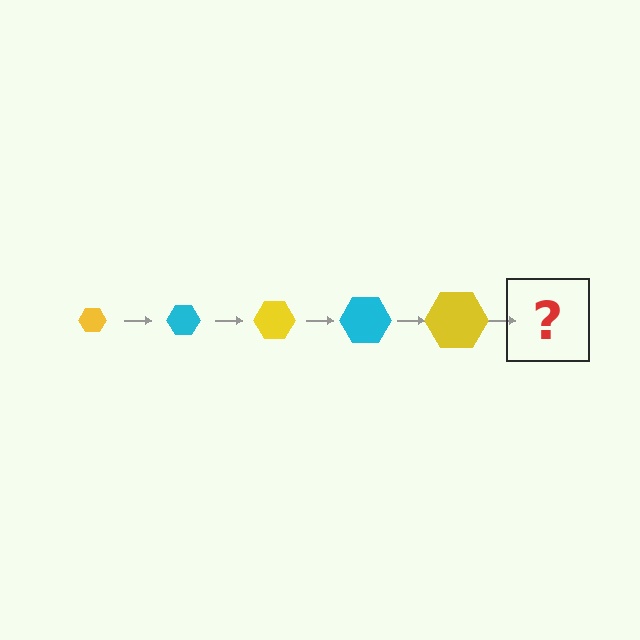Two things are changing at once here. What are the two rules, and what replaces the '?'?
The two rules are that the hexagon grows larger each step and the color cycles through yellow and cyan. The '?' should be a cyan hexagon, larger than the previous one.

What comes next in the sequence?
The next element should be a cyan hexagon, larger than the previous one.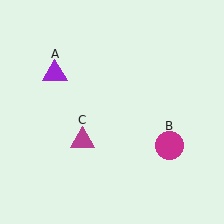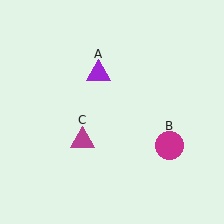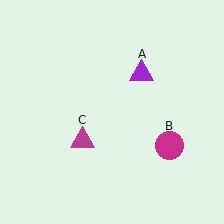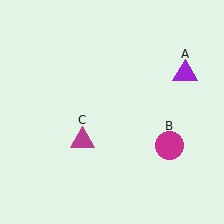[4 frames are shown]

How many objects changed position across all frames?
1 object changed position: purple triangle (object A).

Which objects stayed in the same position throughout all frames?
Magenta circle (object B) and magenta triangle (object C) remained stationary.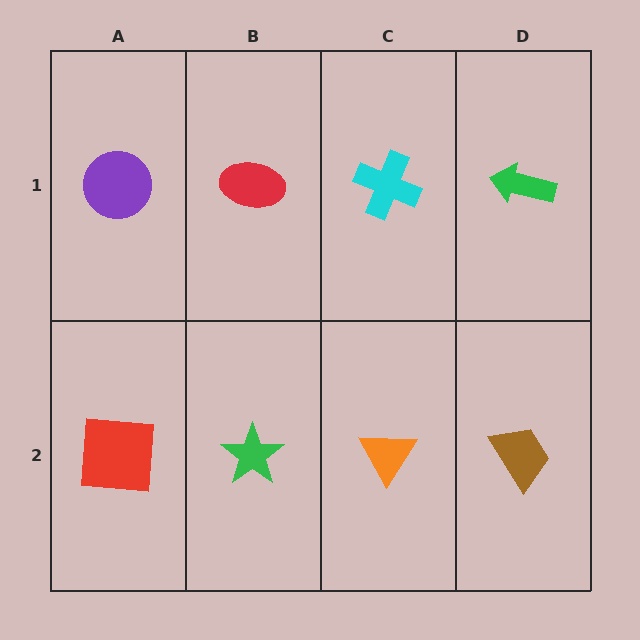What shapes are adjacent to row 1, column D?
A brown trapezoid (row 2, column D), a cyan cross (row 1, column C).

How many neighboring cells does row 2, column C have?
3.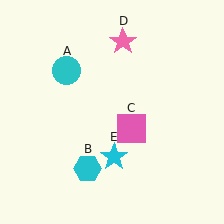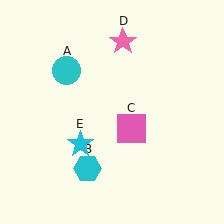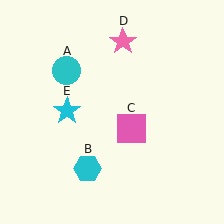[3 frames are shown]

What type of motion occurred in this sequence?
The cyan star (object E) rotated clockwise around the center of the scene.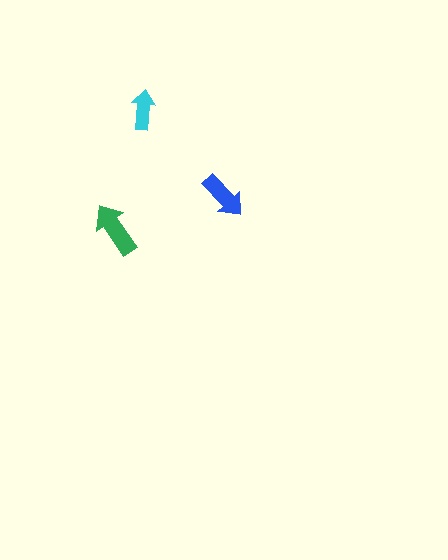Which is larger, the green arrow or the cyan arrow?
The green one.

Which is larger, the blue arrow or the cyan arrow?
The blue one.